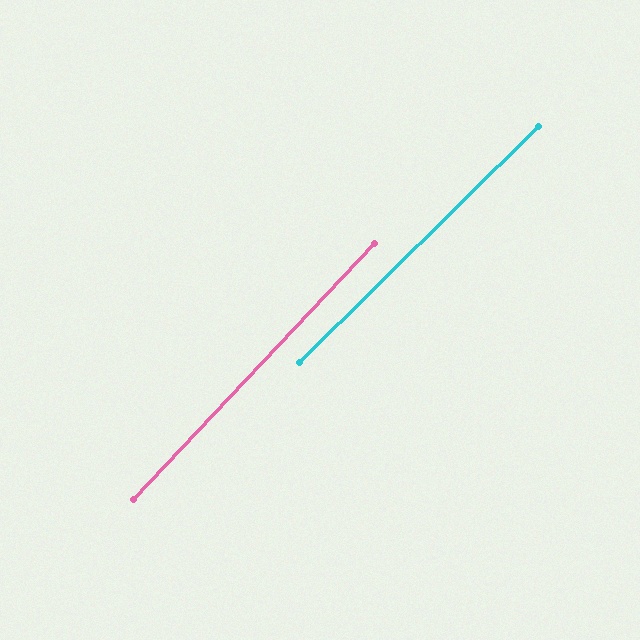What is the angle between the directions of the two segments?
Approximately 2 degrees.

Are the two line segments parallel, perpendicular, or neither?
Parallel — their directions differ by only 2.0°.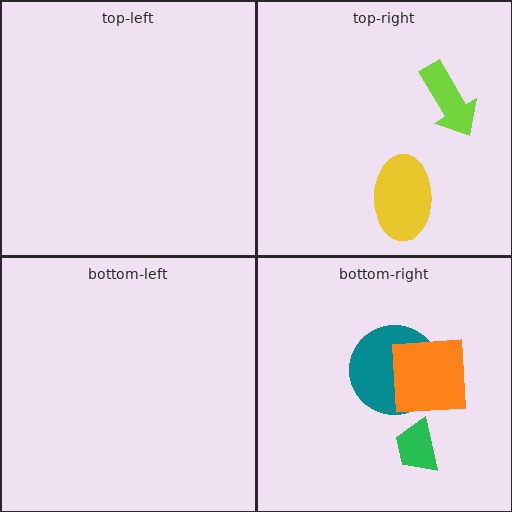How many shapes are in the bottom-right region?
3.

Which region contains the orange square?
The bottom-right region.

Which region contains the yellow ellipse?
The top-right region.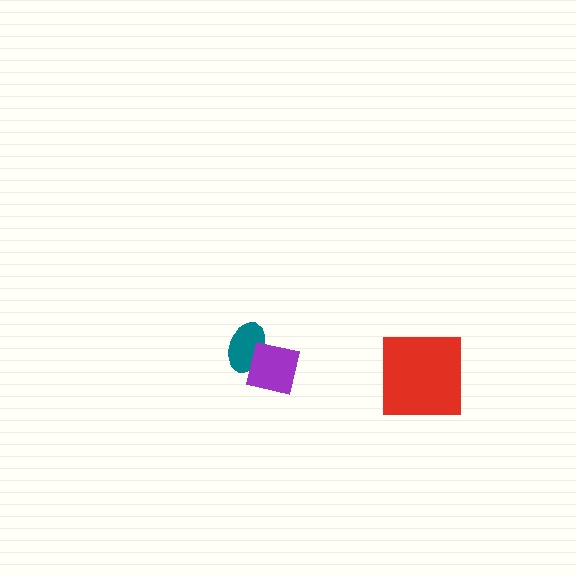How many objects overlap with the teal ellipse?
1 object overlaps with the teal ellipse.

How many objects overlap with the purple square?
1 object overlaps with the purple square.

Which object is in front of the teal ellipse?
The purple square is in front of the teal ellipse.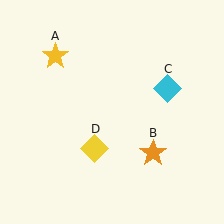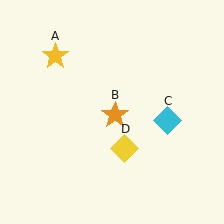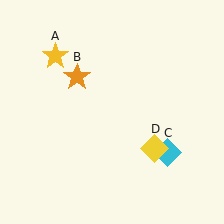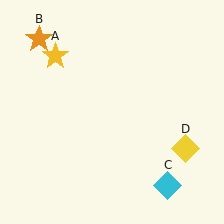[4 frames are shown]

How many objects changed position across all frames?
3 objects changed position: orange star (object B), cyan diamond (object C), yellow diamond (object D).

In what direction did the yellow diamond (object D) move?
The yellow diamond (object D) moved right.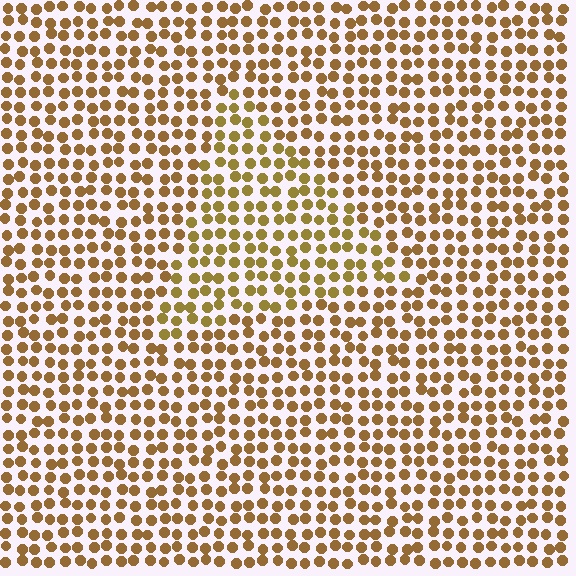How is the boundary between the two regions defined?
The boundary is defined purely by a slight shift in hue (about 16 degrees). Spacing, size, and orientation are identical on both sides.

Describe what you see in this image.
The image is filled with small brown elements in a uniform arrangement. A triangle-shaped region is visible where the elements are tinted to a slightly different hue, forming a subtle color boundary.